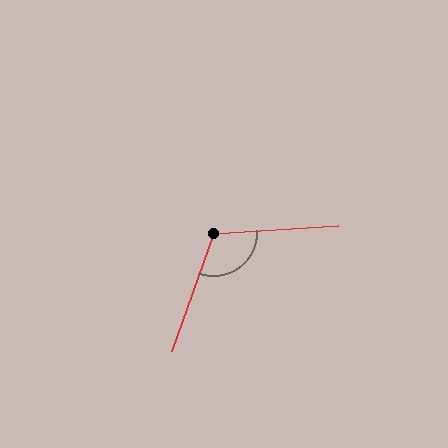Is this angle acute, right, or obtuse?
It is obtuse.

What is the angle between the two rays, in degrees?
Approximately 113 degrees.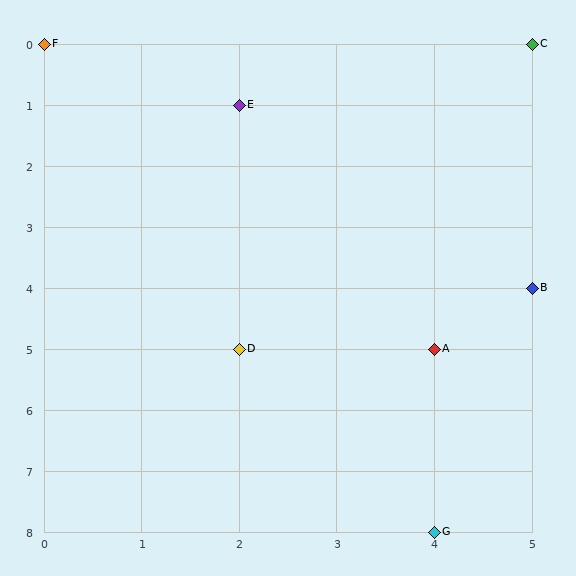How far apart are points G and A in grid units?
Points G and A are 3 rows apart.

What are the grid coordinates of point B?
Point B is at grid coordinates (5, 4).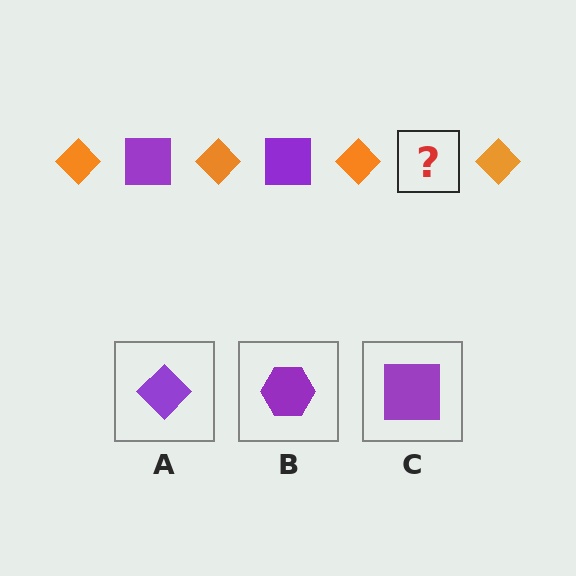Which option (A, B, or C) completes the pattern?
C.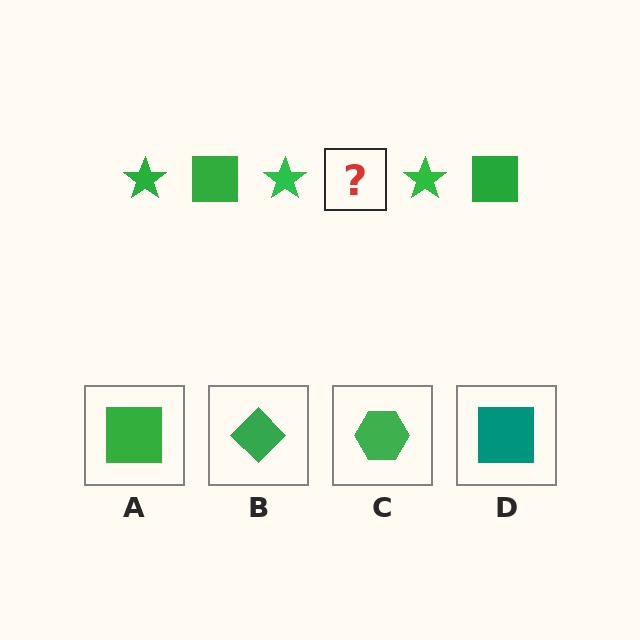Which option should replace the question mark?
Option A.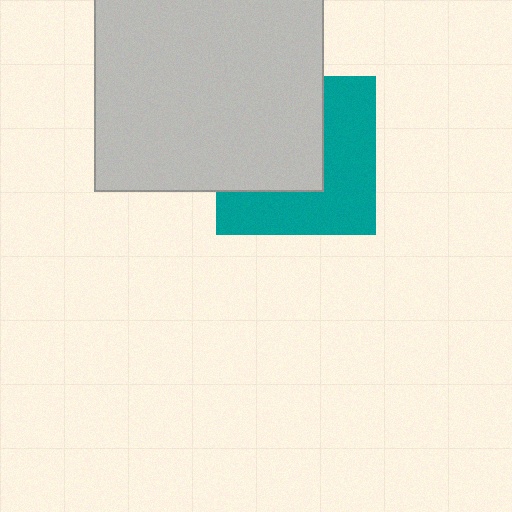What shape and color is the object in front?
The object in front is a light gray square.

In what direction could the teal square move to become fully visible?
The teal square could move toward the lower-right. That would shift it out from behind the light gray square entirely.